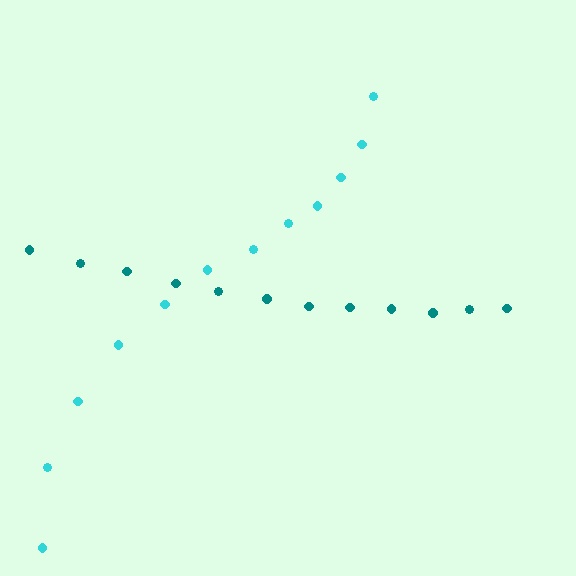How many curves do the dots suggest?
There are 2 distinct paths.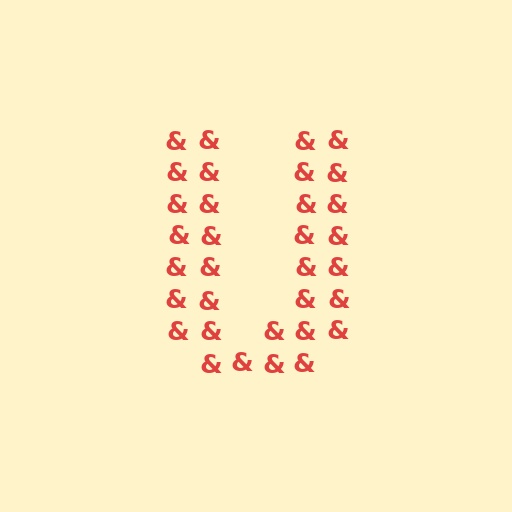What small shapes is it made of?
It is made of small ampersands.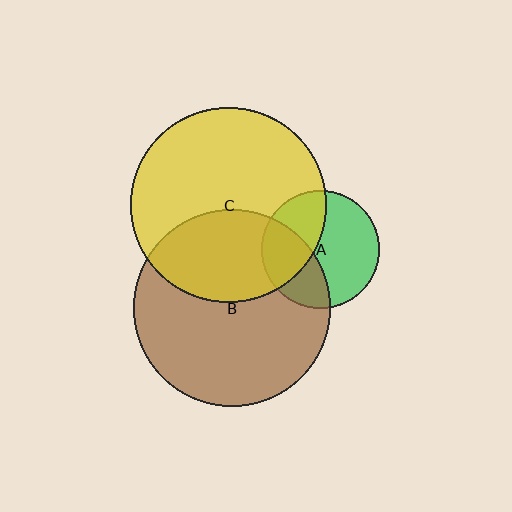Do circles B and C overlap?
Yes.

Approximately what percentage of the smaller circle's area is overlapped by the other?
Approximately 35%.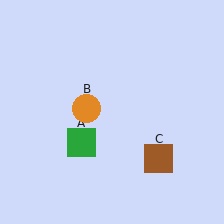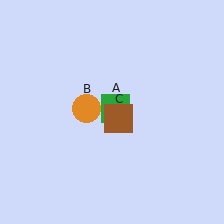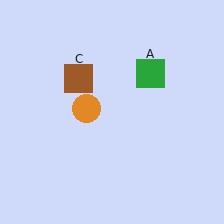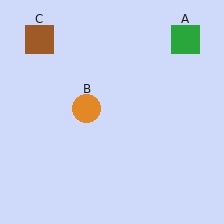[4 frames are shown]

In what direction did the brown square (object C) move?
The brown square (object C) moved up and to the left.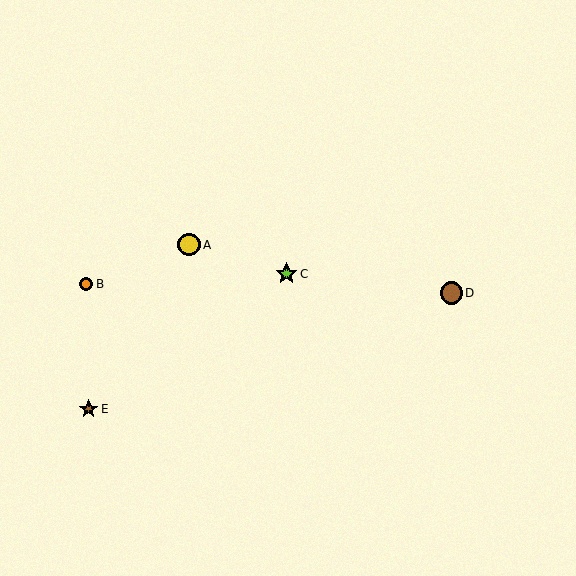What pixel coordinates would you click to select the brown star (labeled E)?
Click at (89, 409) to select the brown star E.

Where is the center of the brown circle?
The center of the brown circle is at (451, 293).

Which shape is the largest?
The yellow circle (labeled A) is the largest.